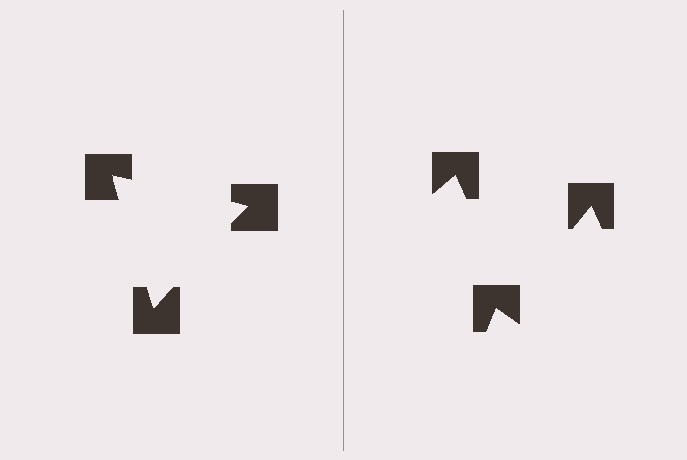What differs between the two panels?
The notched squares are positioned identically on both sides; only the wedge orientations differ. On the left they align to a triangle; on the right they are misaligned.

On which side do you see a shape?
An illusory triangle appears on the left side. On the right side the wedge cuts are rotated, so no coherent shape forms.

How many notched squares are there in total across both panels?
6 — 3 on each side.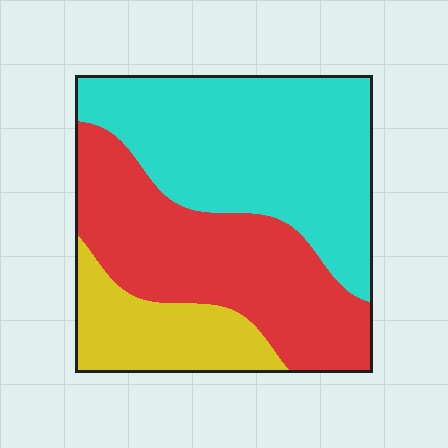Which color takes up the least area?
Yellow, at roughly 15%.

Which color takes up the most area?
Cyan, at roughly 45%.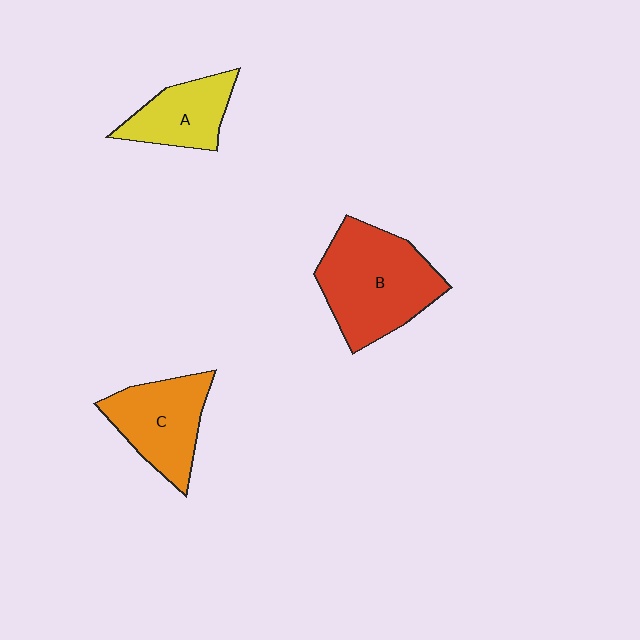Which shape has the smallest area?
Shape A (yellow).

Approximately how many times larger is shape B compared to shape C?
Approximately 1.4 times.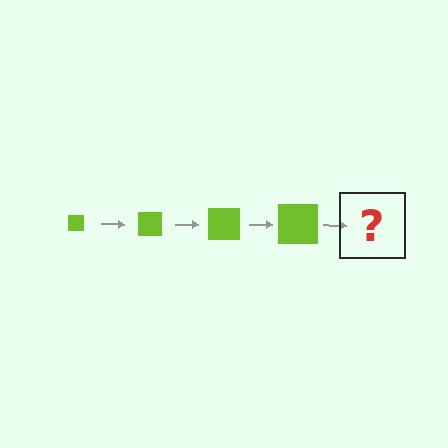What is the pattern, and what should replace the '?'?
The pattern is that the square gets progressively larger each step. The '?' should be a lime square, larger than the previous one.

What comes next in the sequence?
The next element should be a lime square, larger than the previous one.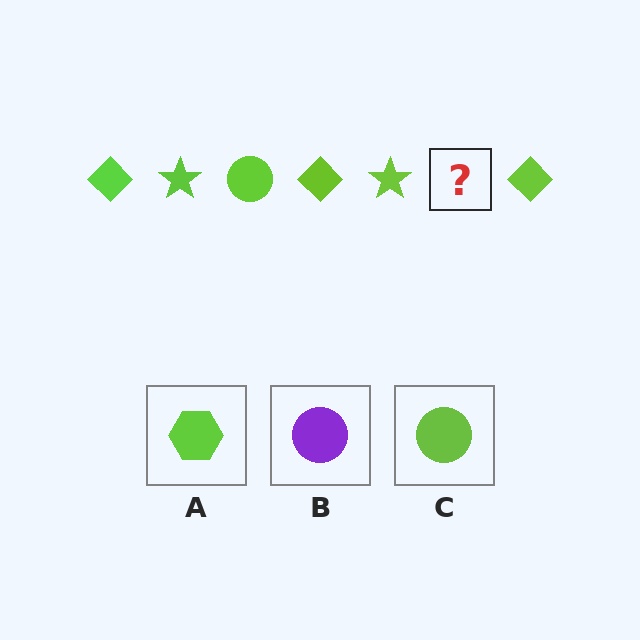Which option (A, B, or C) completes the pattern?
C.